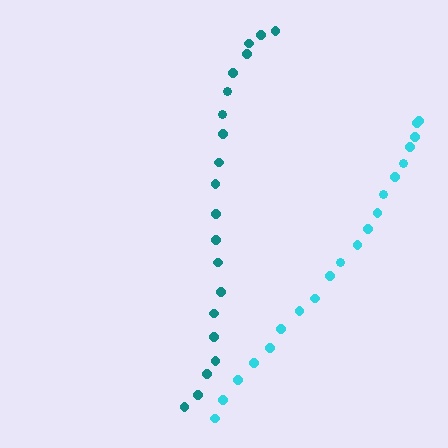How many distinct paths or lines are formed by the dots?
There are 2 distinct paths.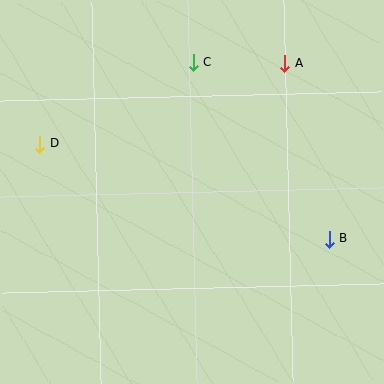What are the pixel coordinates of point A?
Point A is at (285, 64).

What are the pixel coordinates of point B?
Point B is at (330, 239).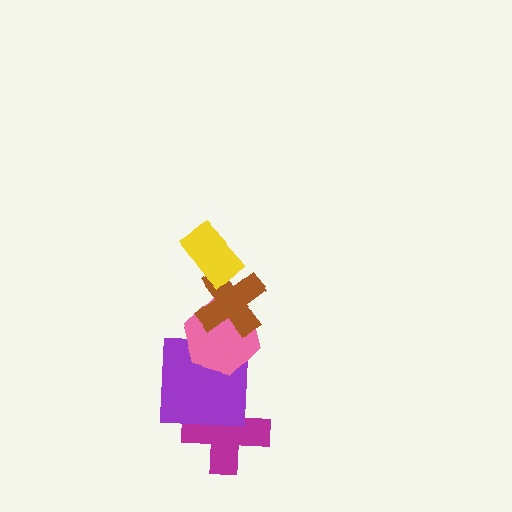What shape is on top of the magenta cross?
The purple square is on top of the magenta cross.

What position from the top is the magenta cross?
The magenta cross is 5th from the top.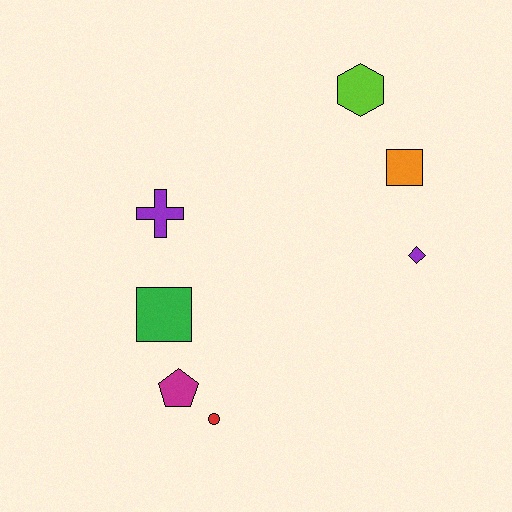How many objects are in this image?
There are 7 objects.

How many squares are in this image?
There are 2 squares.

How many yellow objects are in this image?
There are no yellow objects.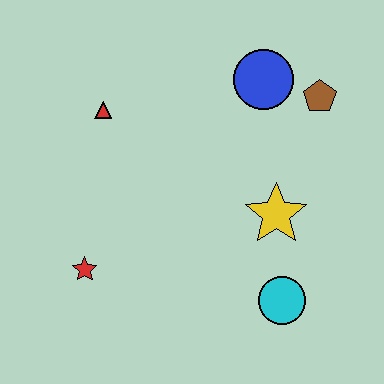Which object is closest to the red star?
The red triangle is closest to the red star.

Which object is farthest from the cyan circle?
The red triangle is farthest from the cyan circle.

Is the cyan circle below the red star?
Yes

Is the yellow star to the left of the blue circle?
No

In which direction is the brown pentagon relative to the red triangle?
The brown pentagon is to the right of the red triangle.